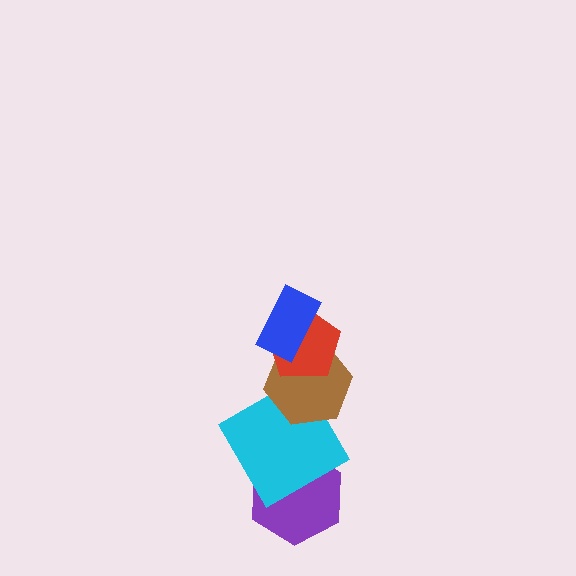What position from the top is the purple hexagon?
The purple hexagon is 5th from the top.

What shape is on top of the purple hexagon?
The cyan square is on top of the purple hexagon.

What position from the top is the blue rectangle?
The blue rectangle is 1st from the top.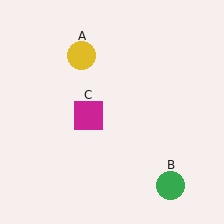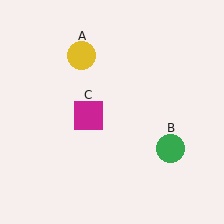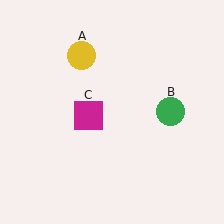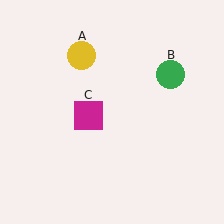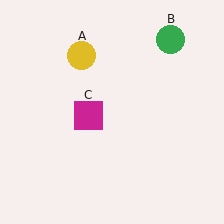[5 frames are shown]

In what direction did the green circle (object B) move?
The green circle (object B) moved up.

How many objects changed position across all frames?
1 object changed position: green circle (object B).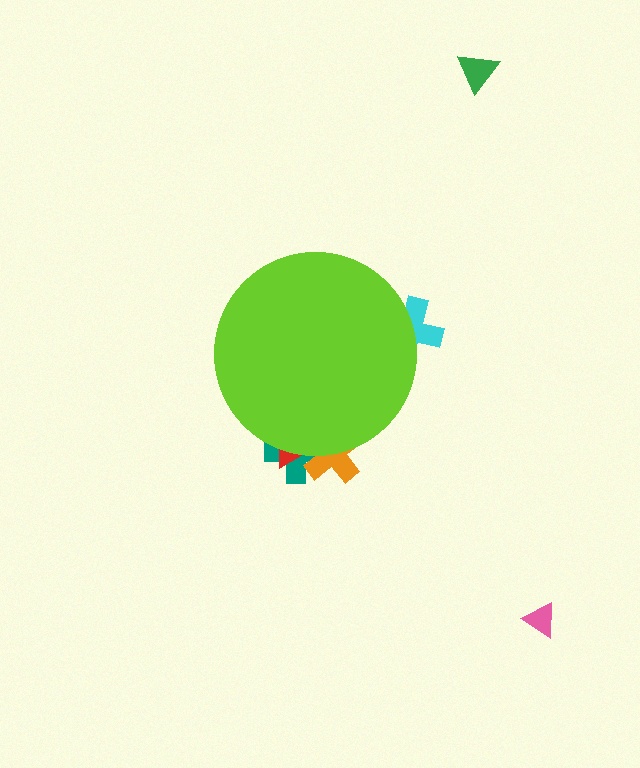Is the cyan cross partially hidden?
Yes, the cyan cross is partially hidden behind the lime circle.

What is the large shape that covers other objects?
A lime circle.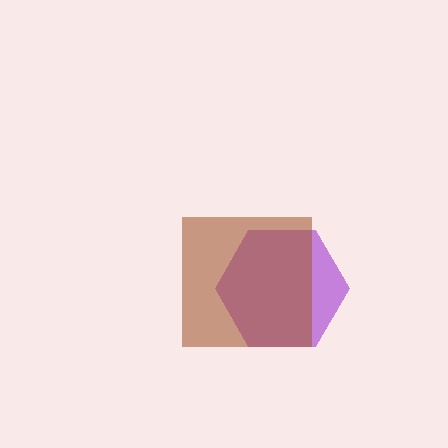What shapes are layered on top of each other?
The layered shapes are: a purple hexagon, a brown square.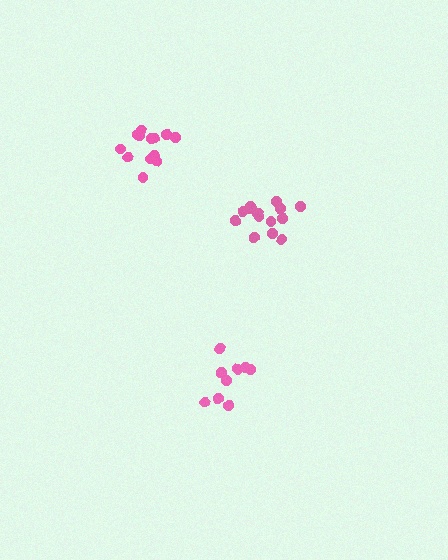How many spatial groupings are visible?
There are 3 spatial groupings.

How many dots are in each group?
Group 1: 14 dots, Group 2: 9 dots, Group 3: 14 dots (37 total).